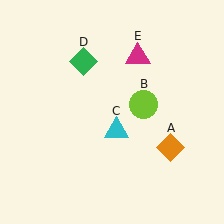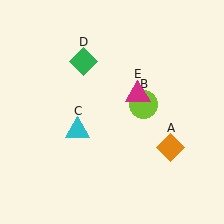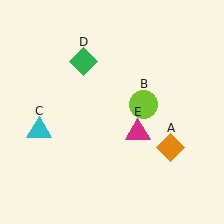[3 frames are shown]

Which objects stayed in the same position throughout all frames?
Orange diamond (object A) and lime circle (object B) and green diamond (object D) remained stationary.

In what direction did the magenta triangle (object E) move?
The magenta triangle (object E) moved down.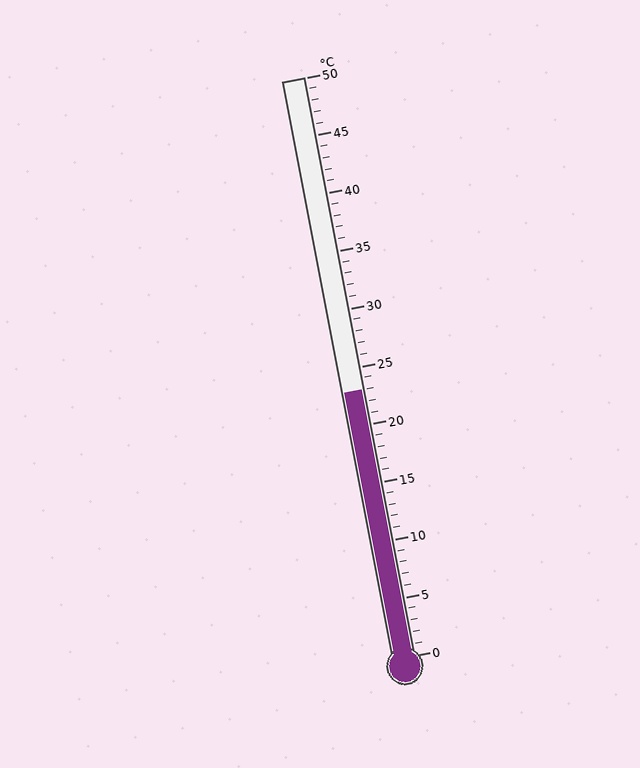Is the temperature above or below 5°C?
The temperature is above 5°C.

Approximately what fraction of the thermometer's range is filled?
The thermometer is filled to approximately 45% of its range.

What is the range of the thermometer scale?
The thermometer scale ranges from 0°C to 50°C.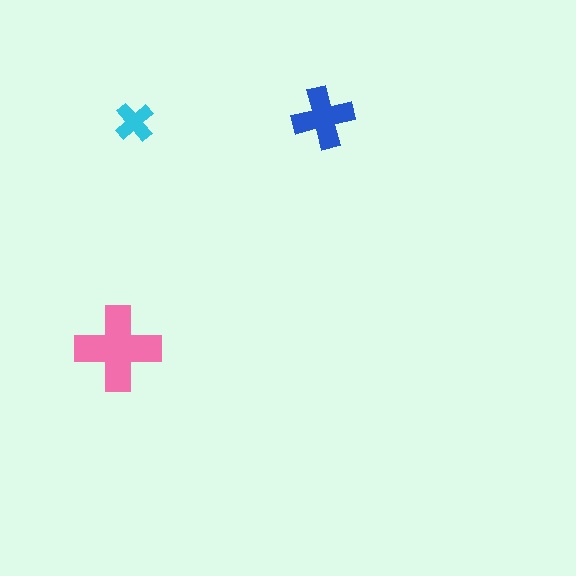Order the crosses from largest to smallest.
the pink one, the blue one, the cyan one.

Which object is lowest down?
The pink cross is bottommost.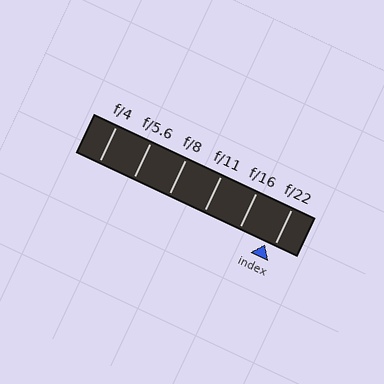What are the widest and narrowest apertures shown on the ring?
The widest aperture shown is f/4 and the narrowest is f/22.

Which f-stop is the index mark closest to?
The index mark is closest to f/22.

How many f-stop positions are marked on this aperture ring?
There are 6 f-stop positions marked.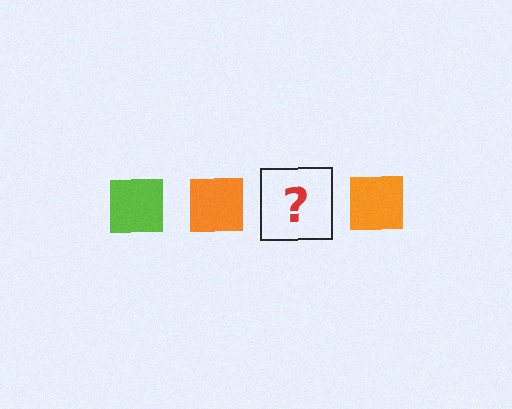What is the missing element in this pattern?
The missing element is a lime square.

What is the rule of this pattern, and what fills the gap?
The rule is that the pattern cycles through lime, orange squares. The gap should be filled with a lime square.